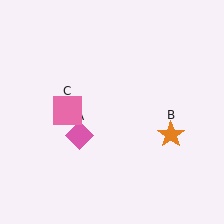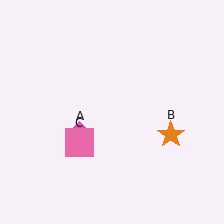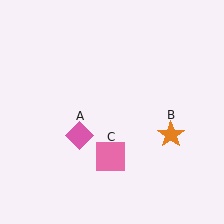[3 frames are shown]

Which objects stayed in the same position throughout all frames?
Pink diamond (object A) and orange star (object B) remained stationary.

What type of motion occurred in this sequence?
The pink square (object C) rotated counterclockwise around the center of the scene.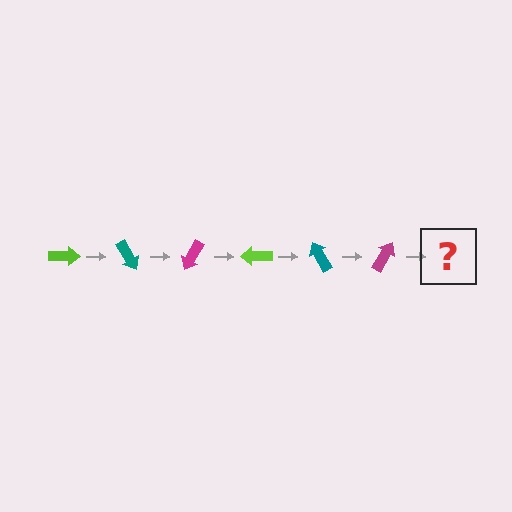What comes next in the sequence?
The next element should be a lime arrow, rotated 360 degrees from the start.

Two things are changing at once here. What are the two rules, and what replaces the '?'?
The two rules are that it rotates 60 degrees each step and the color cycles through lime, teal, and magenta. The '?' should be a lime arrow, rotated 360 degrees from the start.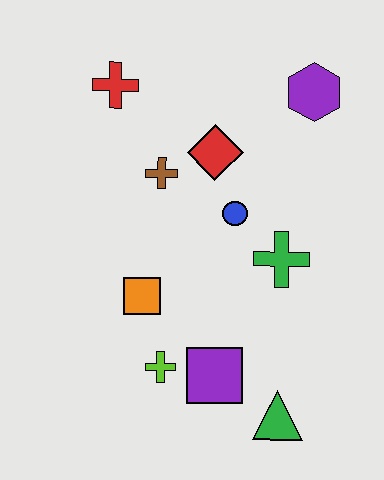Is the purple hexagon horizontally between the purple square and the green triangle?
No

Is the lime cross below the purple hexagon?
Yes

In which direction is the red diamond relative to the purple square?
The red diamond is above the purple square.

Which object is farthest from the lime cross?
The purple hexagon is farthest from the lime cross.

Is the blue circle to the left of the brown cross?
No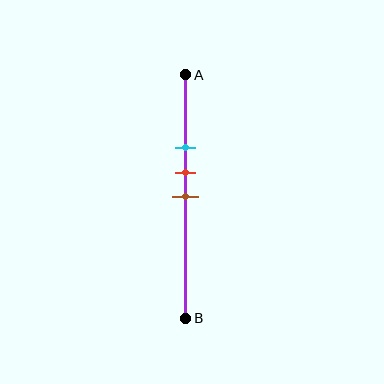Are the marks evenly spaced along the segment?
Yes, the marks are approximately evenly spaced.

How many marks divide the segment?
There are 3 marks dividing the segment.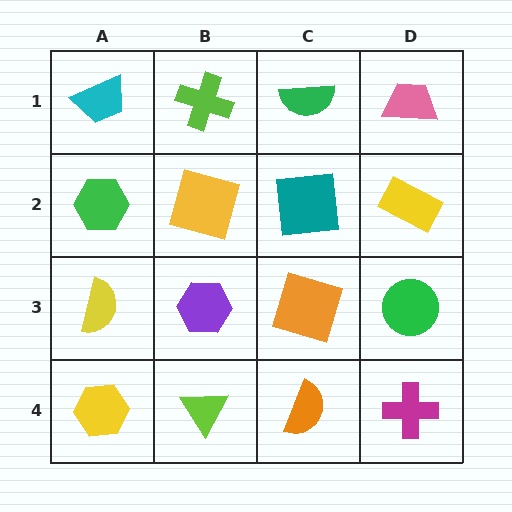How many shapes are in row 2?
4 shapes.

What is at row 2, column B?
A yellow square.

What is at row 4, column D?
A magenta cross.